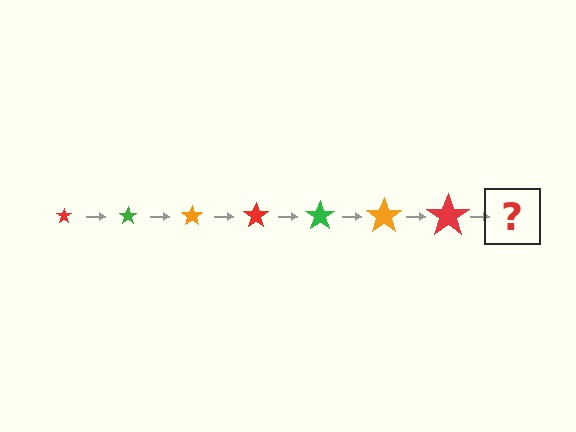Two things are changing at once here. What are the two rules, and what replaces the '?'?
The two rules are that the star grows larger each step and the color cycles through red, green, and orange. The '?' should be a green star, larger than the previous one.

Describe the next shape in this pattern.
It should be a green star, larger than the previous one.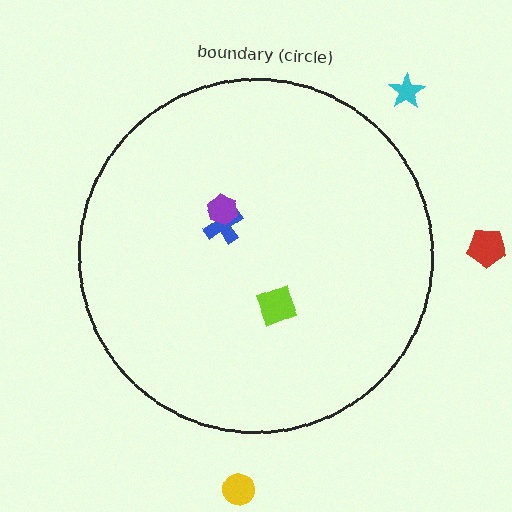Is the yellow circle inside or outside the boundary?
Outside.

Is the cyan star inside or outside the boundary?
Outside.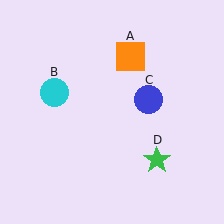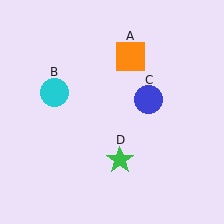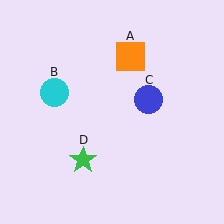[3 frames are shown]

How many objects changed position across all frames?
1 object changed position: green star (object D).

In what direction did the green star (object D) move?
The green star (object D) moved left.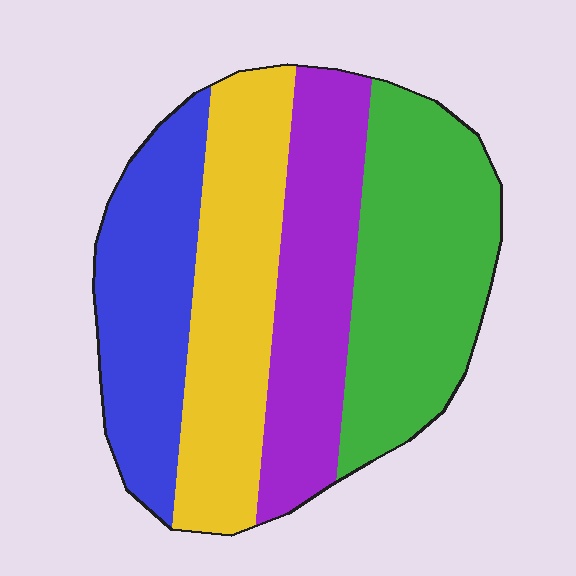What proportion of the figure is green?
Green covers around 30% of the figure.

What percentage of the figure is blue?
Blue takes up about one fifth (1/5) of the figure.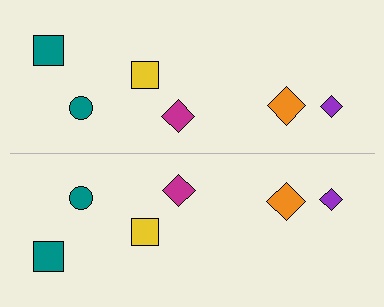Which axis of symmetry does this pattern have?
The pattern has a horizontal axis of symmetry running through the center of the image.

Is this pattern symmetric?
Yes, this pattern has bilateral (reflection) symmetry.